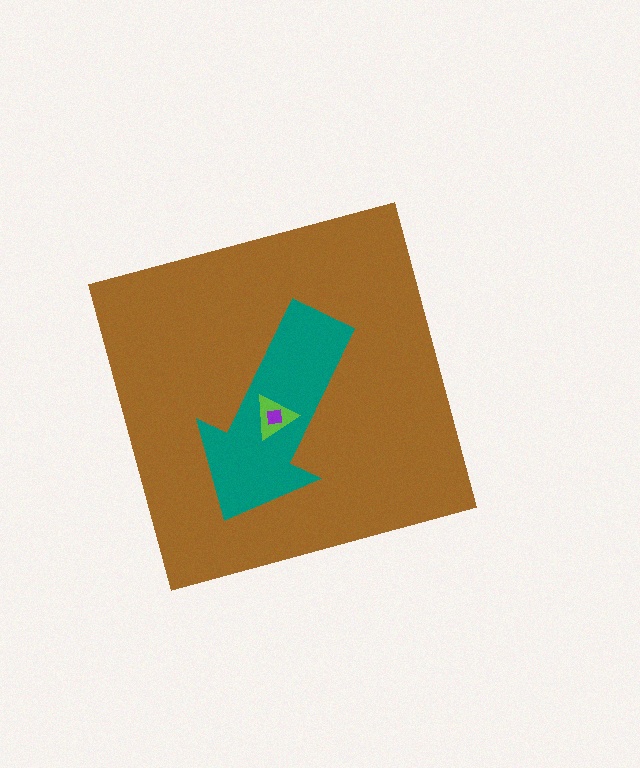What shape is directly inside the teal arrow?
The lime triangle.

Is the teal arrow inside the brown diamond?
Yes.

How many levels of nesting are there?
4.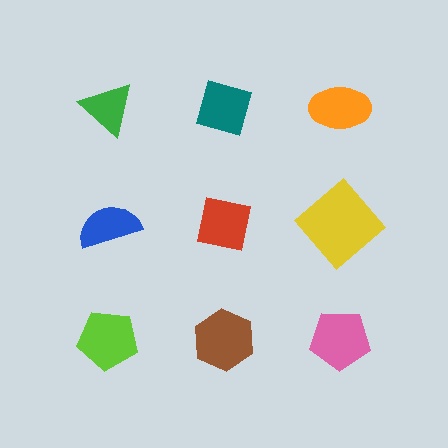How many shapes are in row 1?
3 shapes.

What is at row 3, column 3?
A pink pentagon.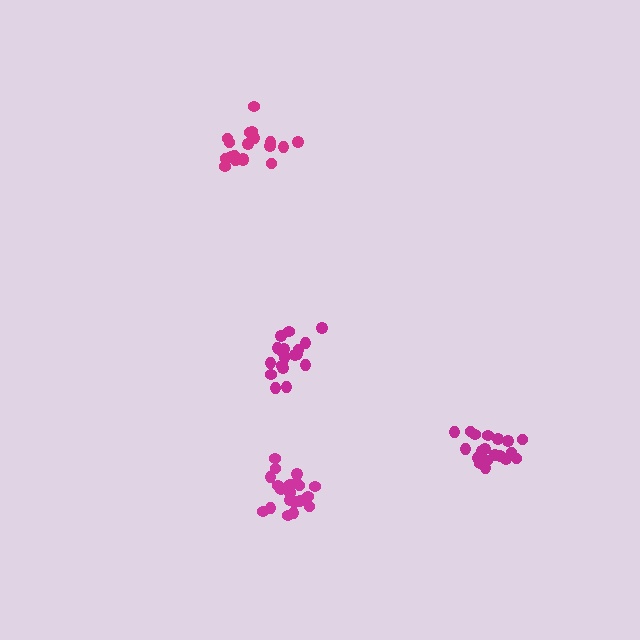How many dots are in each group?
Group 1: 19 dots, Group 2: 20 dots, Group 3: 19 dots, Group 4: 19 dots (77 total).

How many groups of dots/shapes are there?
There are 4 groups.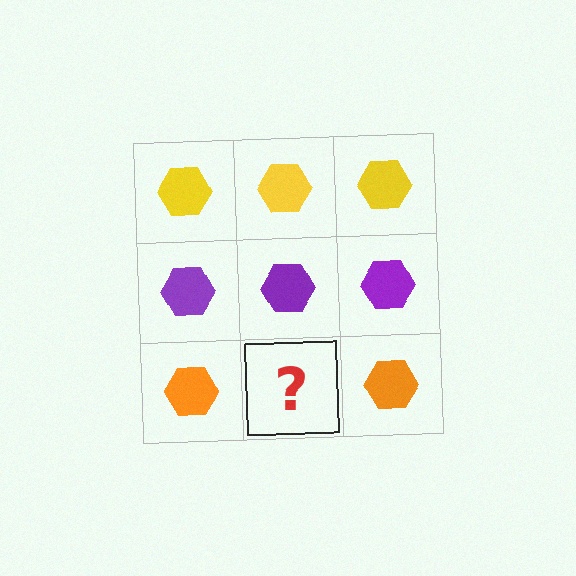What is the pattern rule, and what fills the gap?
The rule is that each row has a consistent color. The gap should be filled with an orange hexagon.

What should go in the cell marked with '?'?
The missing cell should contain an orange hexagon.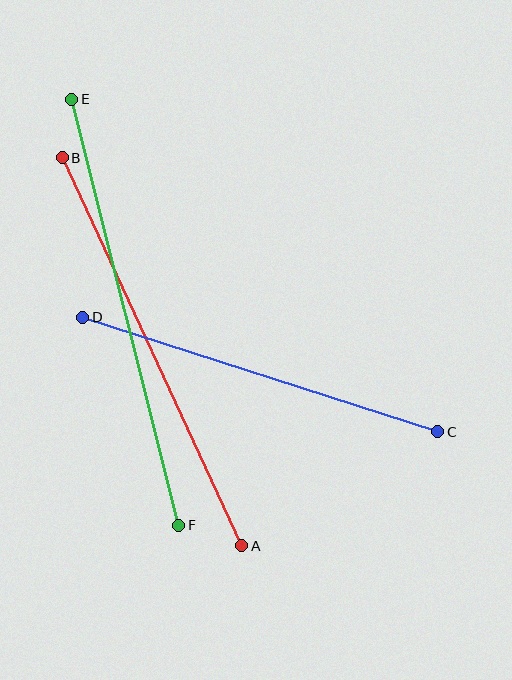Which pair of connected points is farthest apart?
Points E and F are farthest apart.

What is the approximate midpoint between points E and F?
The midpoint is at approximately (125, 312) pixels.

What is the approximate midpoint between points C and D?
The midpoint is at approximately (260, 374) pixels.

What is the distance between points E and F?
The distance is approximately 439 pixels.